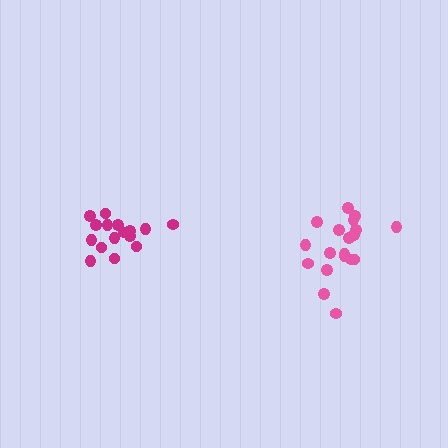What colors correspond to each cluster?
The clusters are colored: pink, magenta.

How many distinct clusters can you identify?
There are 2 distinct clusters.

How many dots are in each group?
Group 1: 19 dots, Group 2: 16 dots (35 total).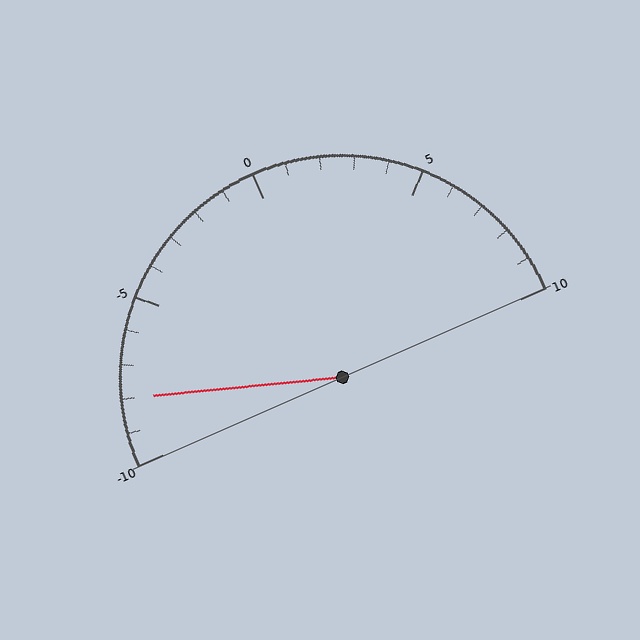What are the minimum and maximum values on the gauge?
The gauge ranges from -10 to 10.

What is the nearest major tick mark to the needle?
The nearest major tick mark is -10.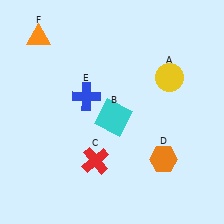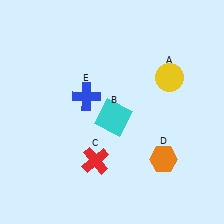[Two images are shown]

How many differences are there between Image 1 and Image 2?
There is 1 difference between the two images.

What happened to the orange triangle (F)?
The orange triangle (F) was removed in Image 2. It was in the top-left area of Image 1.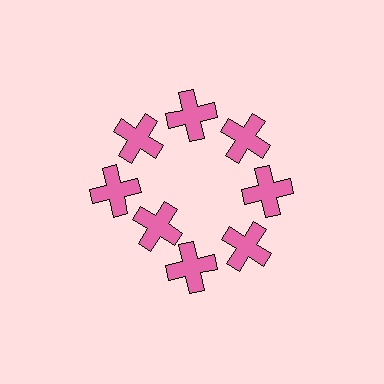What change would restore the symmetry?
The symmetry would be restored by moving it outward, back onto the ring so that all 8 crosses sit at equal angles and equal distance from the center.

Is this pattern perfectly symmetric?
No. The 8 pink crosses are arranged in a ring, but one element near the 8 o'clock position is pulled inward toward the center, breaking the 8-fold rotational symmetry.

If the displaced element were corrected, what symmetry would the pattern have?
It would have 8-fold rotational symmetry — the pattern would map onto itself every 45 degrees.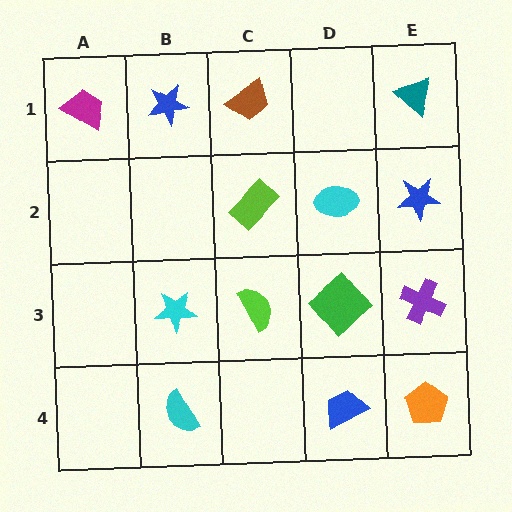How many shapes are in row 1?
4 shapes.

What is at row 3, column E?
A purple cross.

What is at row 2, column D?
A cyan ellipse.